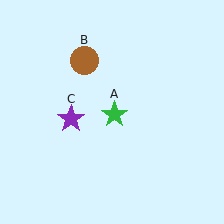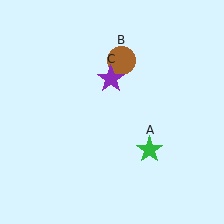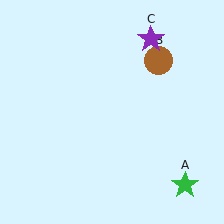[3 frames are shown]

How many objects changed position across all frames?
3 objects changed position: green star (object A), brown circle (object B), purple star (object C).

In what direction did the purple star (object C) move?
The purple star (object C) moved up and to the right.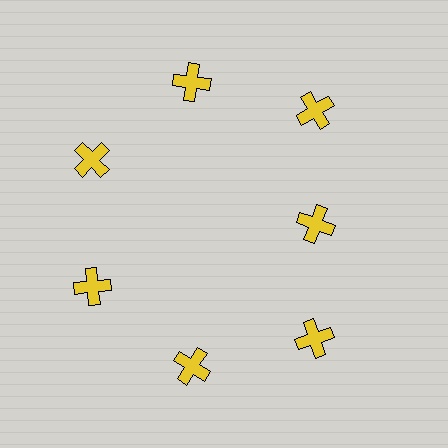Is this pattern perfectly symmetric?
No. The 7 yellow crosses are arranged in a ring, but one element near the 3 o'clock position is pulled inward toward the center, breaking the 7-fold rotational symmetry.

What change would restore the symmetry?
The symmetry would be restored by moving it outward, back onto the ring so that all 7 crosses sit at equal angles and equal distance from the center.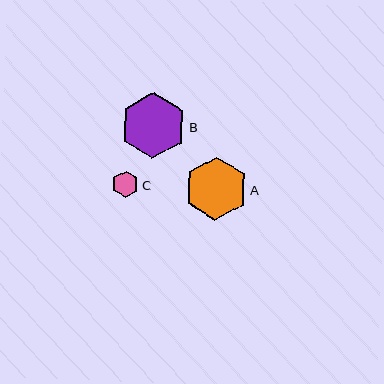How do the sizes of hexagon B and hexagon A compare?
Hexagon B and hexagon A are approximately the same size.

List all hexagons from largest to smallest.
From largest to smallest: B, A, C.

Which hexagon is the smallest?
Hexagon C is the smallest with a size of approximately 27 pixels.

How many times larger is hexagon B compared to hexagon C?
Hexagon B is approximately 2.5 times the size of hexagon C.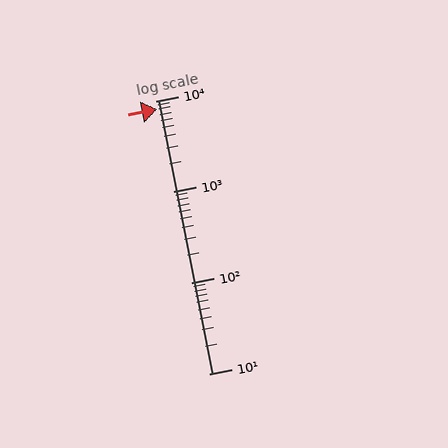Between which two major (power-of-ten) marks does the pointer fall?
The pointer is between 1000 and 10000.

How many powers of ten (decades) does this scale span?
The scale spans 3 decades, from 10 to 10000.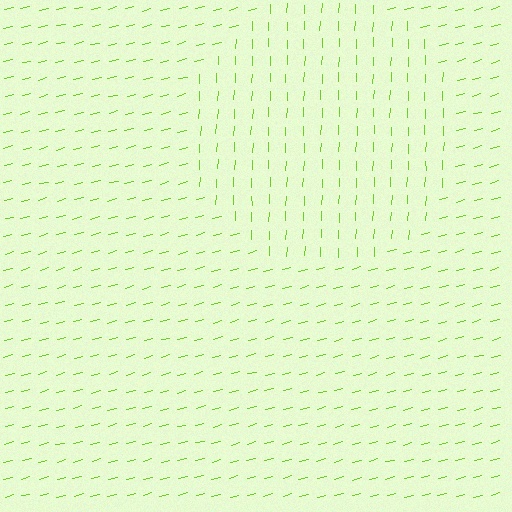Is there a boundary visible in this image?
Yes, there is a texture boundary formed by a change in line orientation.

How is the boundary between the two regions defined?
The boundary is defined purely by a change in line orientation (approximately 73 degrees difference). All lines are the same color and thickness.